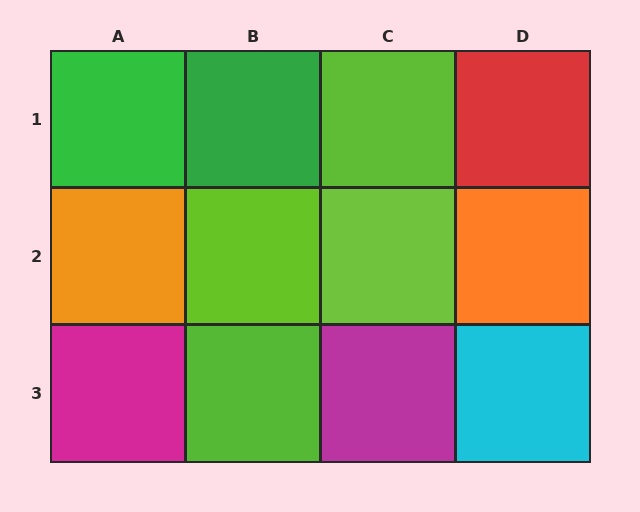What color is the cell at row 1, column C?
Lime.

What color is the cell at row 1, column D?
Red.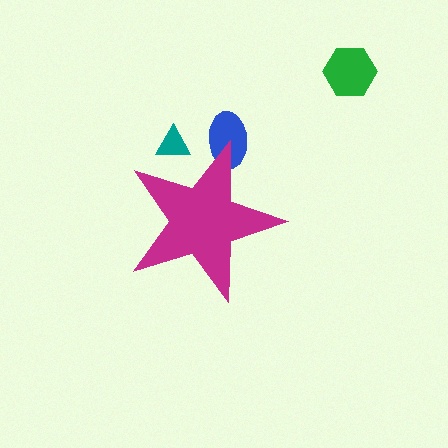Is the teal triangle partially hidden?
Yes, the teal triangle is partially hidden behind the magenta star.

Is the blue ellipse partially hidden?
Yes, the blue ellipse is partially hidden behind the magenta star.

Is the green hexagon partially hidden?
No, the green hexagon is fully visible.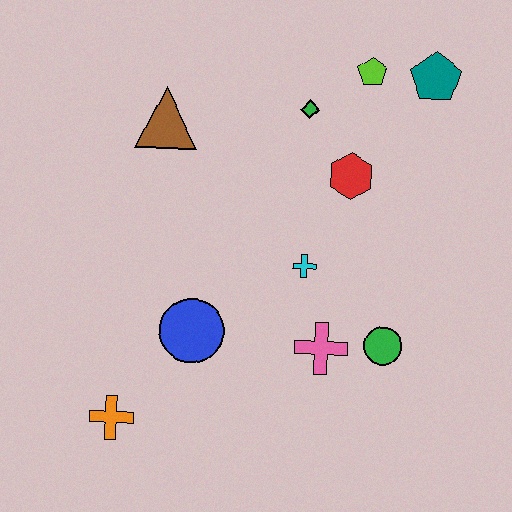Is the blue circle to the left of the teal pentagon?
Yes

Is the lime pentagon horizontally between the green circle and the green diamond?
Yes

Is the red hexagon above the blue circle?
Yes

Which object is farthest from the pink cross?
The teal pentagon is farthest from the pink cross.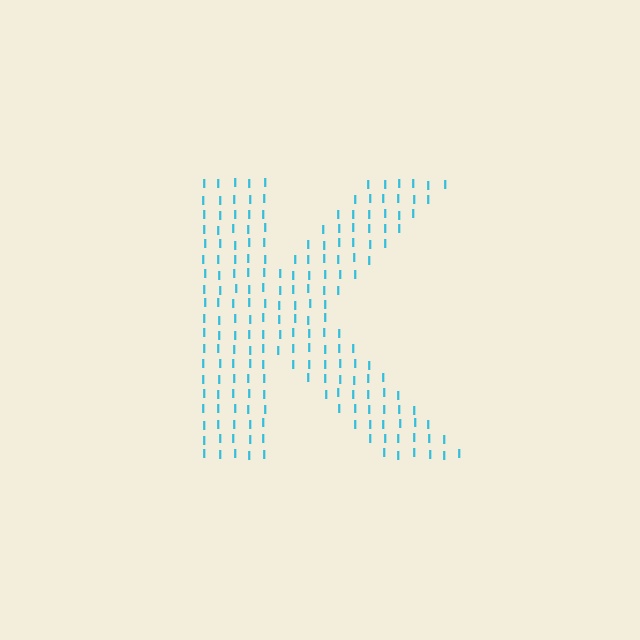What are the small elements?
The small elements are letter I's.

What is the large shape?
The large shape is the letter K.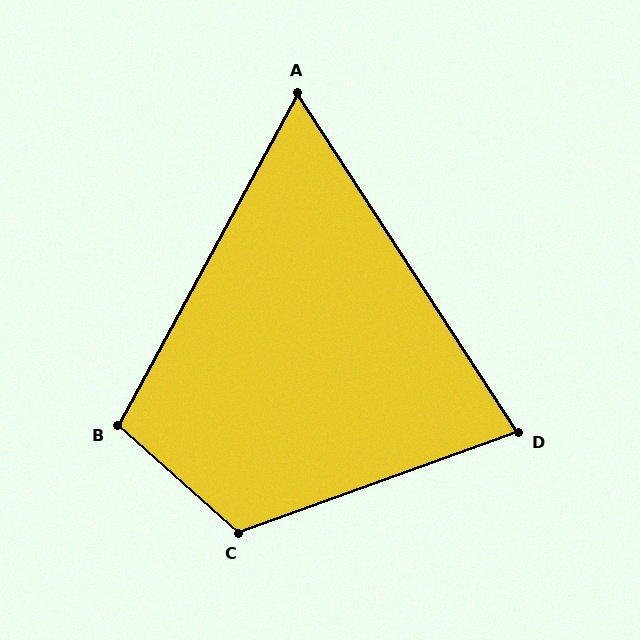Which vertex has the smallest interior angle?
A, at approximately 62 degrees.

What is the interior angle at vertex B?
Approximately 103 degrees (obtuse).